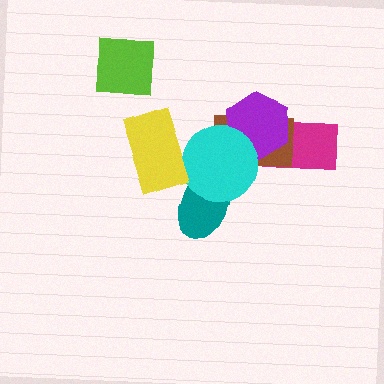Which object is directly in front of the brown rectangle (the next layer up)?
The purple hexagon is directly in front of the brown rectangle.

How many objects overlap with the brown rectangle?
3 objects overlap with the brown rectangle.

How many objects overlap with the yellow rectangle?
1 object overlaps with the yellow rectangle.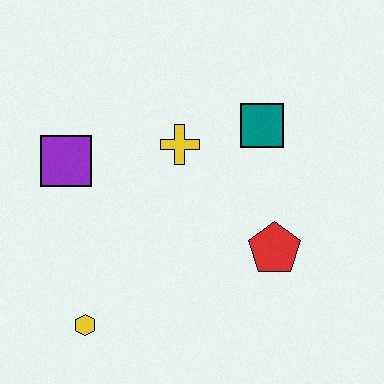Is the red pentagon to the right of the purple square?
Yes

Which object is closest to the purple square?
The yellow cross is closest to the purple square.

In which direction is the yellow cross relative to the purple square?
The yellow cross is to the right of the purple square.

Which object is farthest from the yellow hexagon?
The teal square is farthest from the yellow hexagon.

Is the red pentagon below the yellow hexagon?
No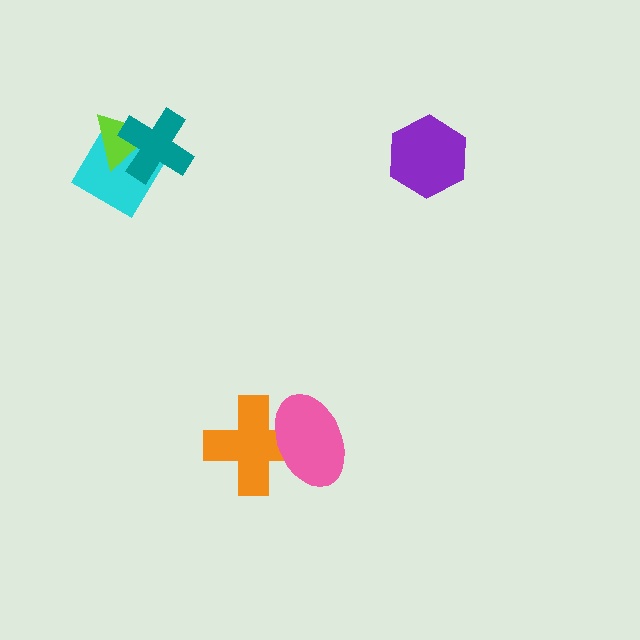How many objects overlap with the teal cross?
2 objects overlap with the teal cross.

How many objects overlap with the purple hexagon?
0 objects overlap with the purple hexagon.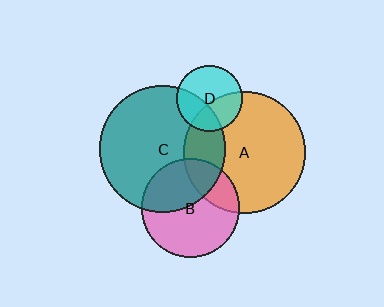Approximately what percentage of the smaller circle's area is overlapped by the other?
Approximately 35%.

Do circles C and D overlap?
Yes.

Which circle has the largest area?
Circle C (teal).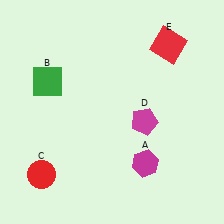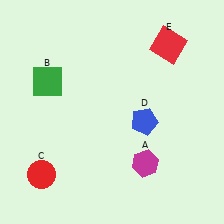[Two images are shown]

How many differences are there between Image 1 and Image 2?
There is 1 difference between the two images.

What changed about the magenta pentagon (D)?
In Image 1, D is magenta. In Image 2, it changed to blue.